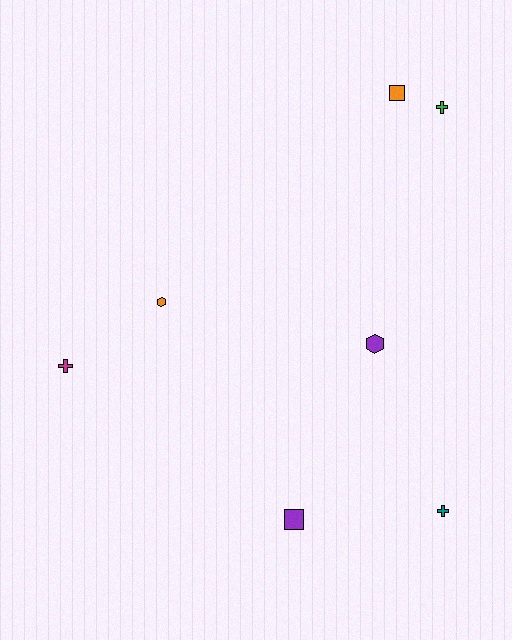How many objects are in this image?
There are 7 objects.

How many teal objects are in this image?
There is 1 teal object.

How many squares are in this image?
There are 2 squares.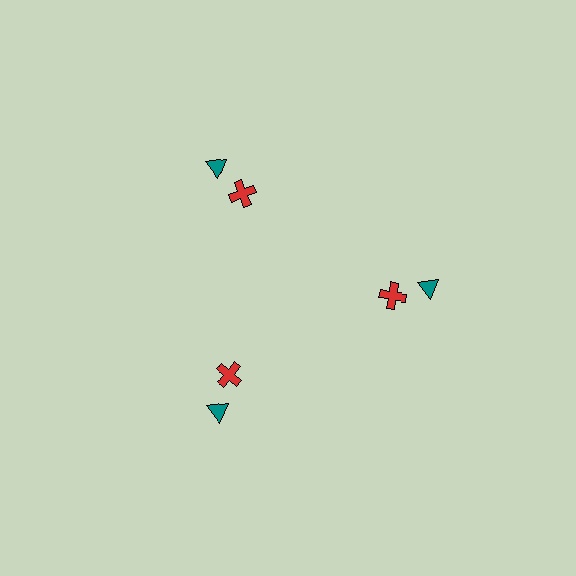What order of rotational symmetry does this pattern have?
This pattern has 3-fold rotational symmetry.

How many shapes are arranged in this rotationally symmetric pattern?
There are 6 shapes, arranged in 3 groups of 2.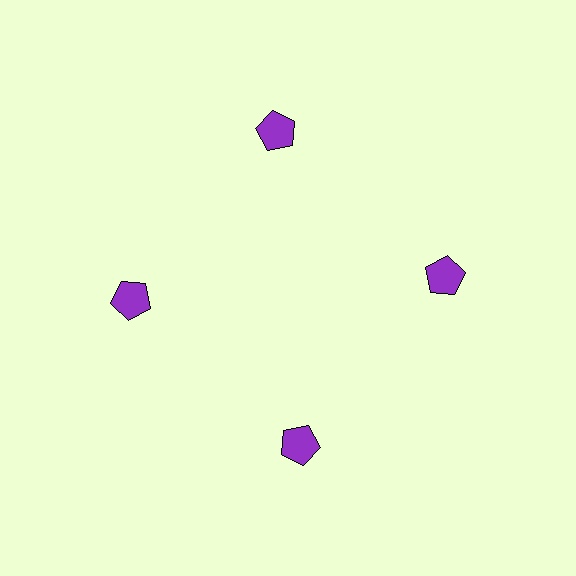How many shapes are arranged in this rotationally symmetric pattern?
There are 4 shapes, arranged in 4 groups of 1.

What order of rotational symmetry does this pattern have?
This pattern has 4-fold rotational symmetry.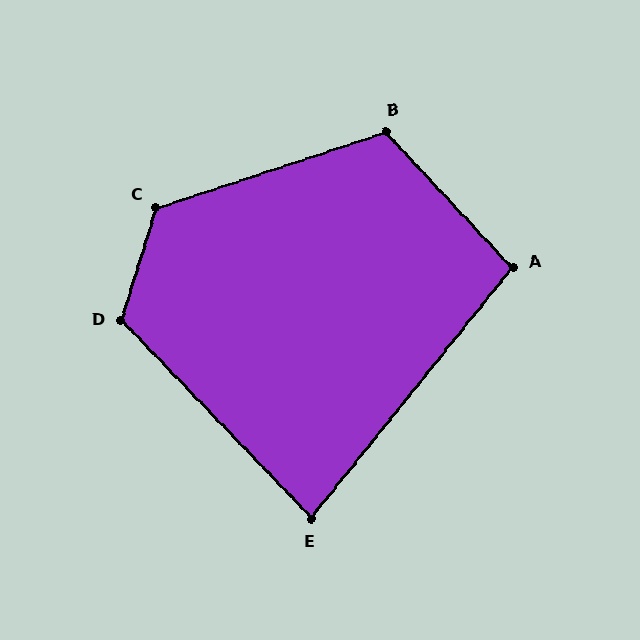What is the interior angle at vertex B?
Approximately 115 degrees (obtuse).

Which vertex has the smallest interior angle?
E, at approximately 83 degrees.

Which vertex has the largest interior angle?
C, at approximately 125 degrees.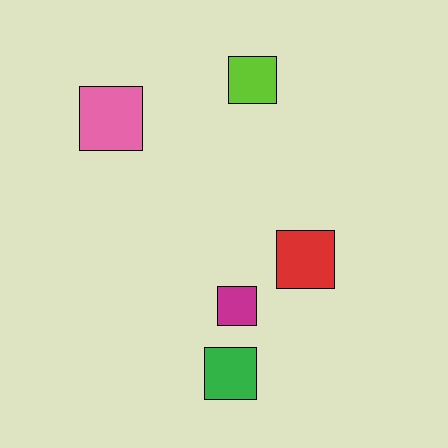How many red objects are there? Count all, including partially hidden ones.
There is 1 red object.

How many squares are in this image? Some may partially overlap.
There are 5 squares.